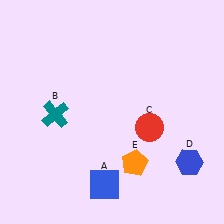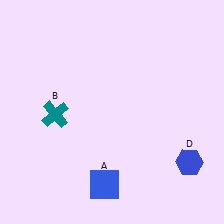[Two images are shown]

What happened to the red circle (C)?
The red circle (C) was removed in Image 2. It was in the bottom-right area of Image 1.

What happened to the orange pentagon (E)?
The orange pentagon (E) was removed in Image 2. It was in the bottom-right area of Image 1.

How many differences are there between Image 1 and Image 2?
There are 2 differences between the two images.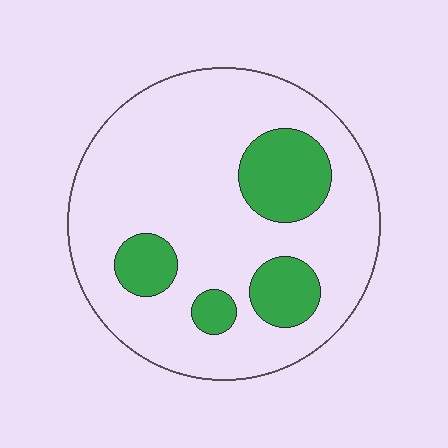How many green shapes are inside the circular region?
4.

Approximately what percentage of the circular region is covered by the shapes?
Approximately 20%.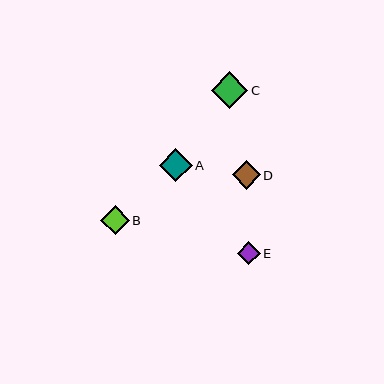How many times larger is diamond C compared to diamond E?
Diamond C is approximately 1.6 times the size of diamond E.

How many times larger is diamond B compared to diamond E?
Diamond B is approximately 1.3 times the size of diamond E.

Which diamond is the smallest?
Diamond E is the smallest with a size of approximately 22 pixels.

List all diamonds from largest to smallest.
From largest to smallest: C, A, B, D, E.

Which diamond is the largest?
Diamond C is the largest with a size of approximately 36 pixels.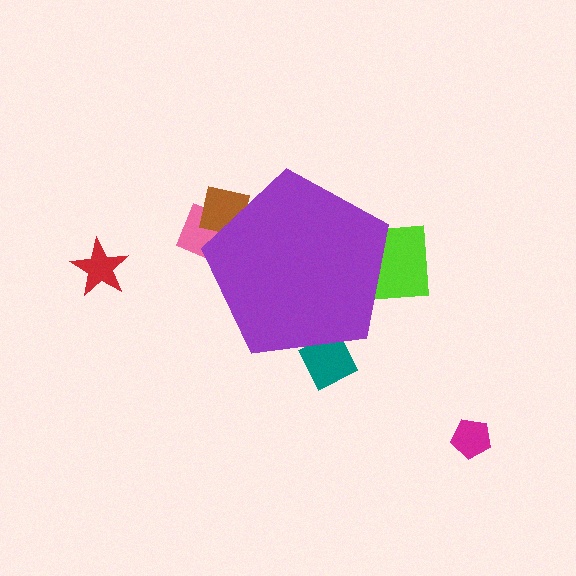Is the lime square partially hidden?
Yes, the lime square is partially hidden behind the purple pentagon.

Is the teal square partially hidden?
Yes, the teal square is partially hidden behind the purple pentagon.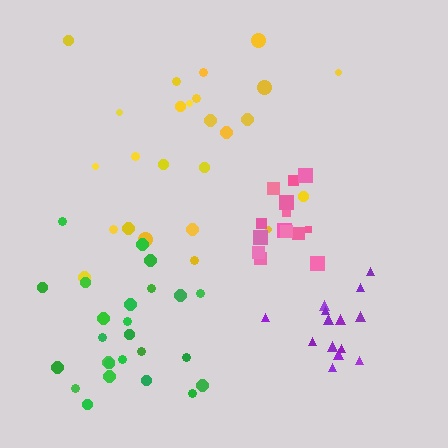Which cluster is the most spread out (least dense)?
Yellow.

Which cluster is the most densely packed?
Pink.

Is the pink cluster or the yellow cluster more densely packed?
Pink.